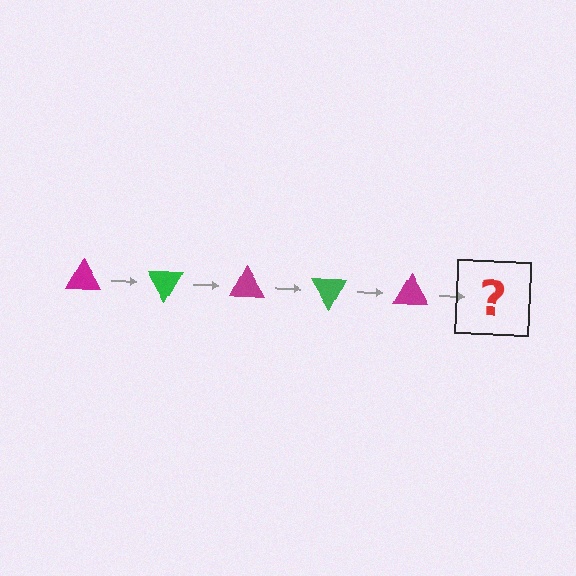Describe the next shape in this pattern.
It should be a green triangle, rotated 300 degrees from the start.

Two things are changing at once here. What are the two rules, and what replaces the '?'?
The two rules are that it rotates 60 degrees each step and the color cycles through magenta and green. The '?' should be a green triangle, rotated 300 degrees from the start.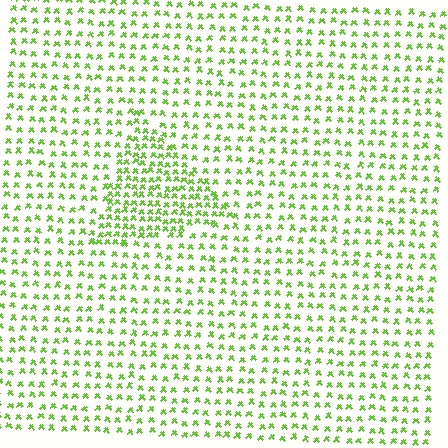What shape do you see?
I see a triangle.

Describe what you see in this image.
The image contains small lime elements arranged at two different densities. A triangle-shaped region is visible where the elements are more densely packed than the surrounding area.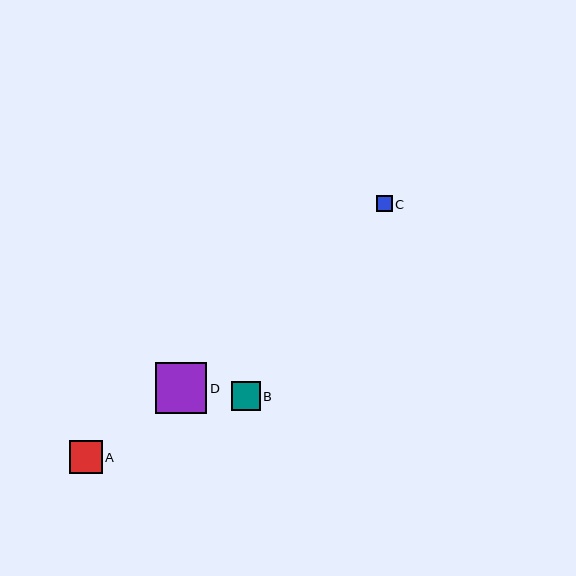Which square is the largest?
Square D is the largest with a size of approximately 51 pixels.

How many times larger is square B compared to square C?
Square B is approximately 1.8 times the size of square C.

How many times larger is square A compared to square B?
Square A is approximately 1.1 times the size of square B.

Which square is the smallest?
Square C is the smallest with a size of approximately 16 pixels.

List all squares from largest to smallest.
From largest to smallest: D, A, B, C.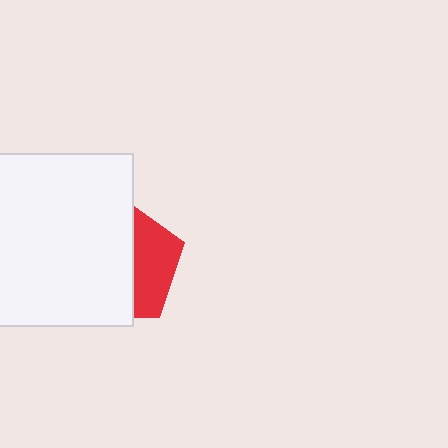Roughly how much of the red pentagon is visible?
A small part of it is visible (roughly 36%).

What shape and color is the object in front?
The object in front is a white square.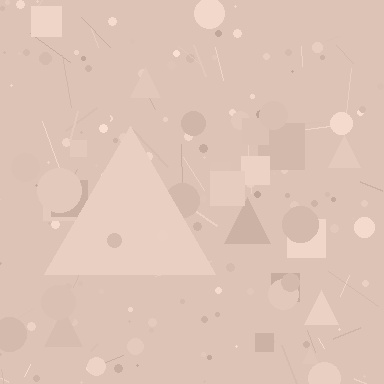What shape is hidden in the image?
A triangle is hidden in the image.